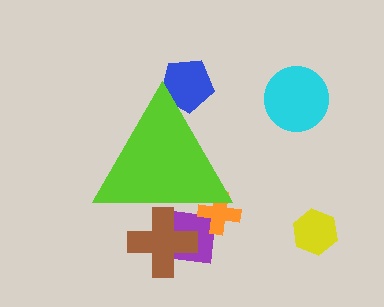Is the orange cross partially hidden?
Yes, the orange cross is partially hidden behind the lime triangle.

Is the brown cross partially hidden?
Yes, the brown cross is partially hidden behind the lime triangle.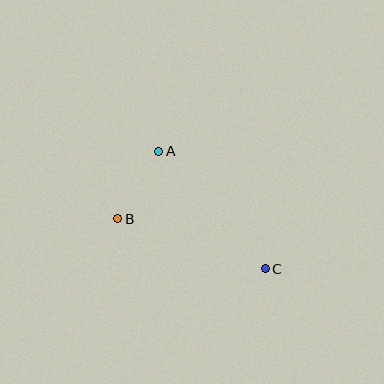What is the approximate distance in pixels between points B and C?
The distance between B and C is approximately 156 pixels.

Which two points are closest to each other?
Points A and B are closest to each other.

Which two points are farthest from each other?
Points A and C are farthest from each other.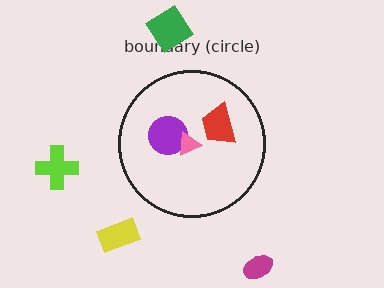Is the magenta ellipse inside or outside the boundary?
Outside.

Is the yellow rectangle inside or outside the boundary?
Outside.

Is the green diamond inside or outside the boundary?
Outside.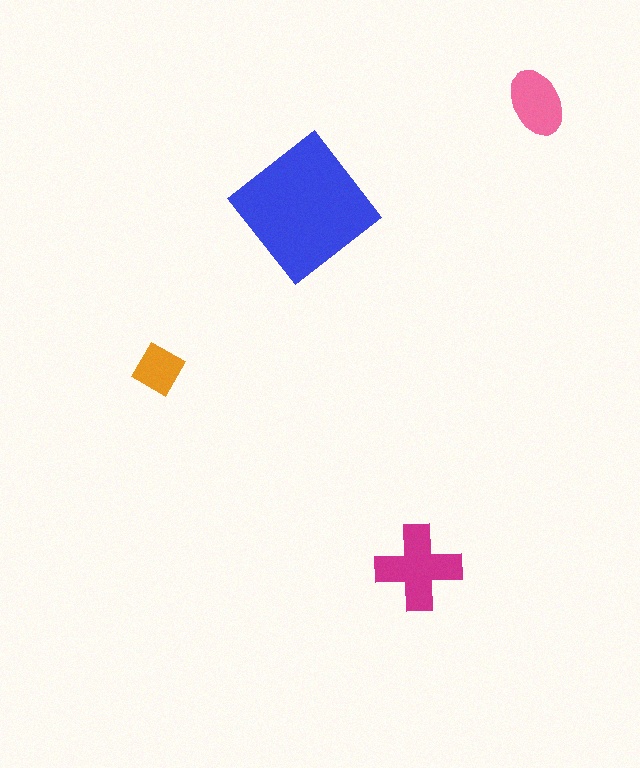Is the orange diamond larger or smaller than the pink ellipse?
Smaller.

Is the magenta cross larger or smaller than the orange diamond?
Larger.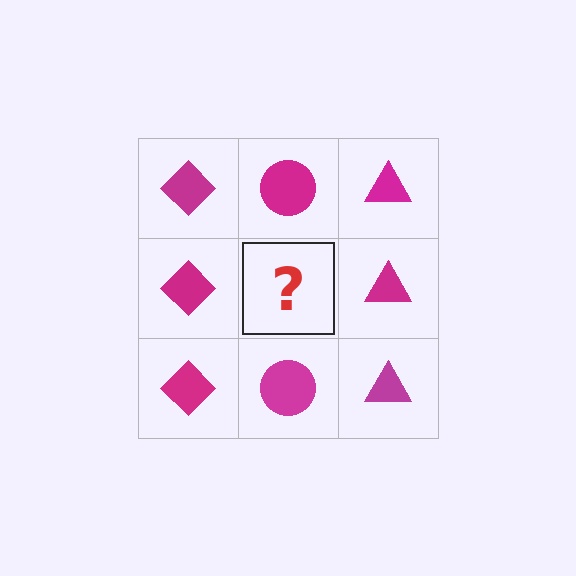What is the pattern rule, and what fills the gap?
The rule is that each column has a consistent shape. The gap should be filled with a magenta circle.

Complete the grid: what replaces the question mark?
The question mark should be replaced with a magenta circle.